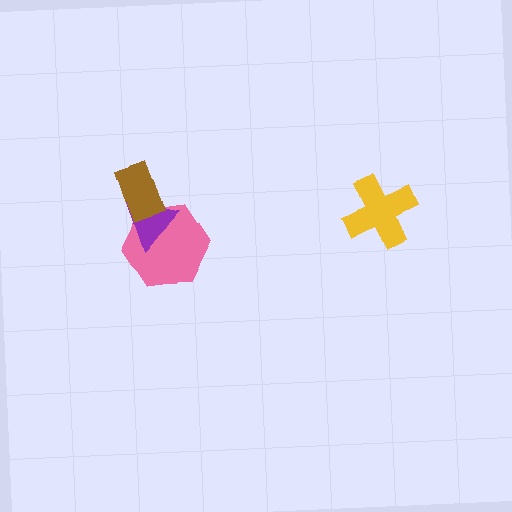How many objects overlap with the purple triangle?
2 objects overlap with the purple triangle.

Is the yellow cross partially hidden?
No, no other shape covers it.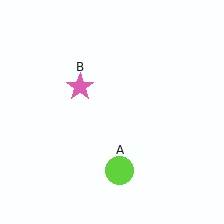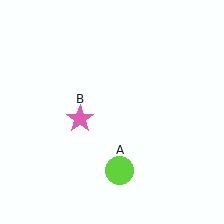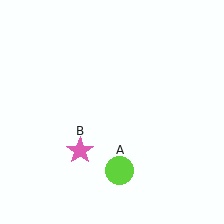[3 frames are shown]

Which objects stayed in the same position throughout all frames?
Lime circle (object A) remained stationary.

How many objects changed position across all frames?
1 object changed position: pink star (object B).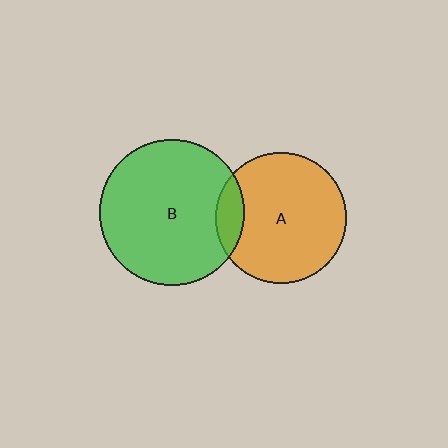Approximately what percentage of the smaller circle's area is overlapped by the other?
Approximately 10%.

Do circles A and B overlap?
Yes.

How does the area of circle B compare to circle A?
Approximately 1.2 times.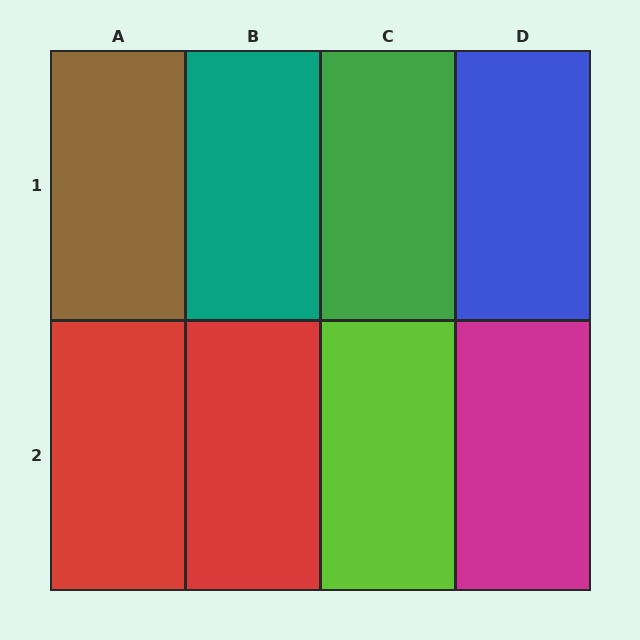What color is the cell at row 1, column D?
Blue.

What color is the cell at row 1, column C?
Green.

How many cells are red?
2 cells are red.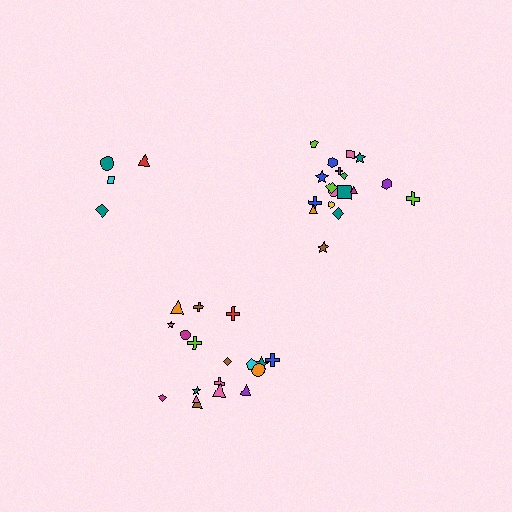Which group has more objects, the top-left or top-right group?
The top-right group.